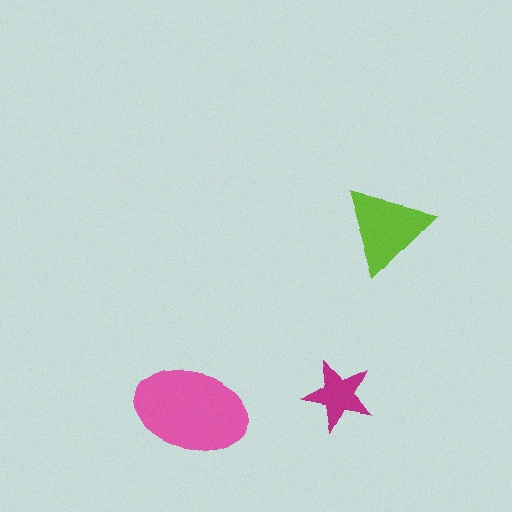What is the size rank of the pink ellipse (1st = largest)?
1st.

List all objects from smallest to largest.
The magenta star, the lime triangle, the pink ellipse.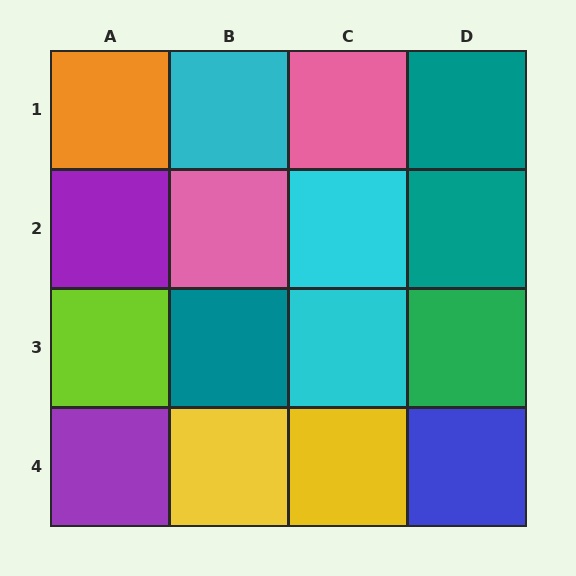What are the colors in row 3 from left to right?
Lime, teal, cyan, green.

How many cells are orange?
1 cell is orange.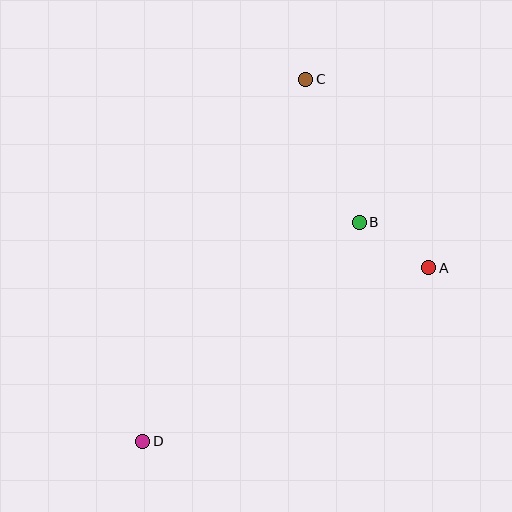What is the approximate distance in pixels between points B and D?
The distance between B and D is approximately 308 pixels.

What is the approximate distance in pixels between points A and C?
The distance between A and C is approximately 225 pixels.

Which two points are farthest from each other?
Points C and D are farthest from each other.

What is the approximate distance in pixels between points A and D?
The distance between A and D is approximately 335 pixels.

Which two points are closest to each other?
Points A and B are closest to each other.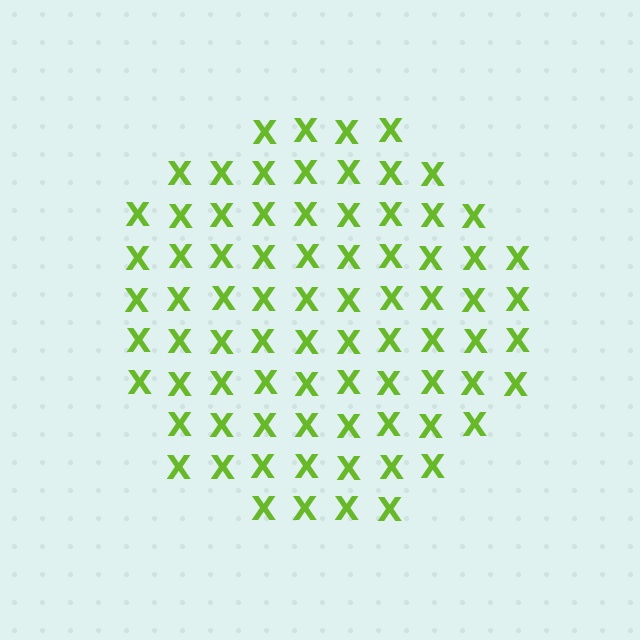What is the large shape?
The large shape is a circle.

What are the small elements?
The small elements are letter X's.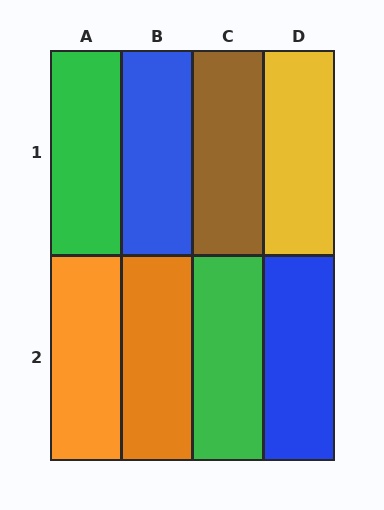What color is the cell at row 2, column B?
Orange.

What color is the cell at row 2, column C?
Green.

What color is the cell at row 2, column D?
Blue.